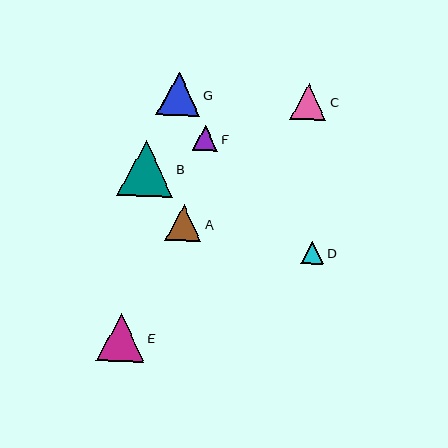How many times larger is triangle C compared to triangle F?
Triangle C is approximately 1.4 times the size of triangle F.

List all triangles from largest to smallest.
From largest to smallest: B, E, G, A, C, F, D.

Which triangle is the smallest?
Triangle D is the smallest with a size of approximately 22 pixels.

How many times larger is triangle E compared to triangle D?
Triangle E is approximately 2.1 times the size of triangle D.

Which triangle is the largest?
Triangle B is the largest with a size of approximately 55 pixels.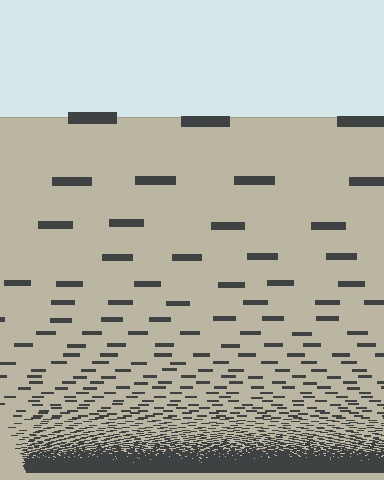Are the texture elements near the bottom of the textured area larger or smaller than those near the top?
Smaller. The gradient is inverted — elements near the bottom are smaller and denser.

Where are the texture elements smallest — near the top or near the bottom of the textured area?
Near the bottom.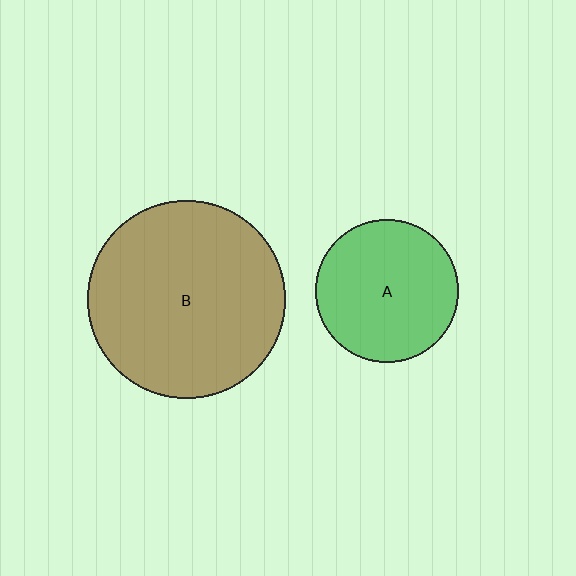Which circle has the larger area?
Circle B (brown).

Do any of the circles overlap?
No, none of the circles overlap.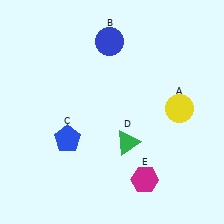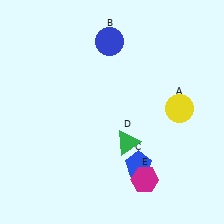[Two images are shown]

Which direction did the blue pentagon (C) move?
The blue pentagon (C) moved right.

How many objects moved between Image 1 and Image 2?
1 object moved between the two images.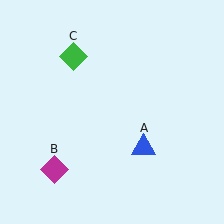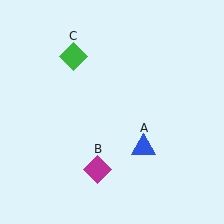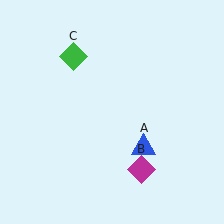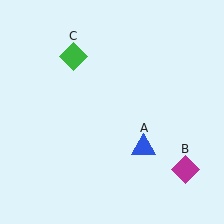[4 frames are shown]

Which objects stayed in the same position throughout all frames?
Blue triangle (object A) and green diamond (object C) remained stationary.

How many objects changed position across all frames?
1 object changed position: magenta diamond (object B).